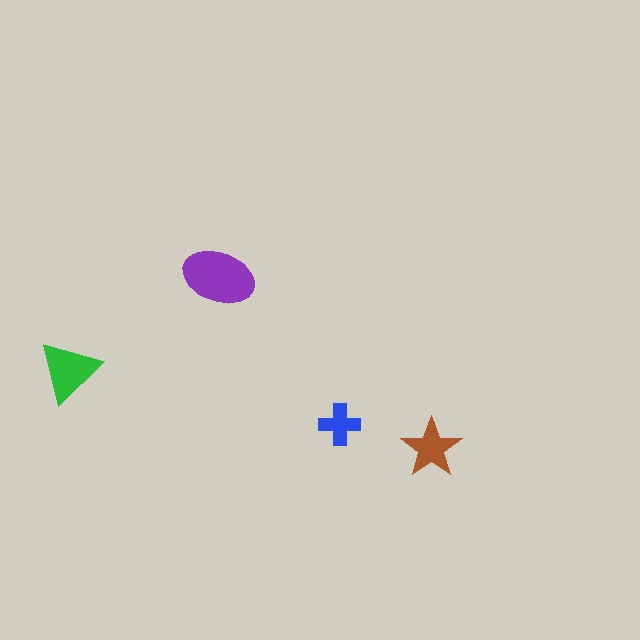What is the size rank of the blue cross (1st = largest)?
4th.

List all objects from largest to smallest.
The purple ellipse, the green triangle, the brown star, the blue cross.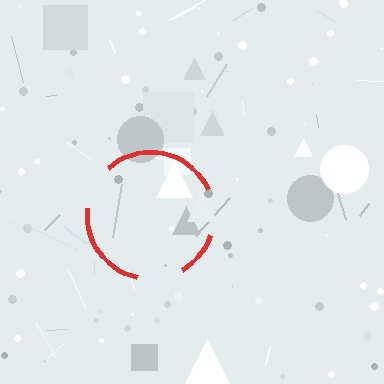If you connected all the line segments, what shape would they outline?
They would outline a circle.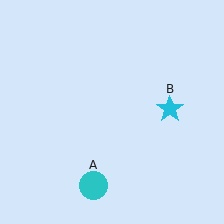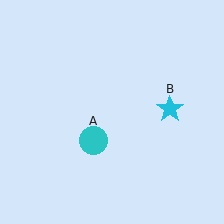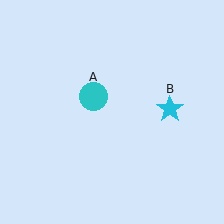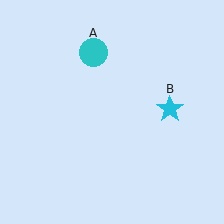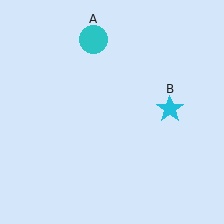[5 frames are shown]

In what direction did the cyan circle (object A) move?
The cyan circle (object A) moved up.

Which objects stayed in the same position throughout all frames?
Cyan star (object B) remained stationary.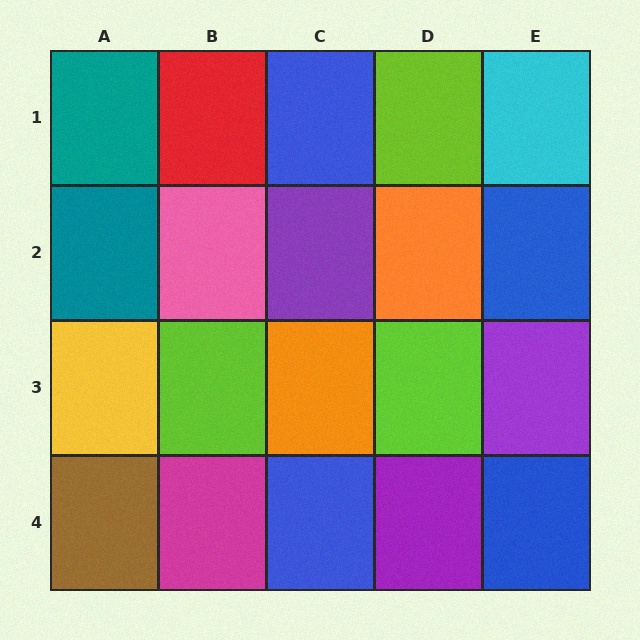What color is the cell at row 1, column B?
Red.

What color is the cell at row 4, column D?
Purple.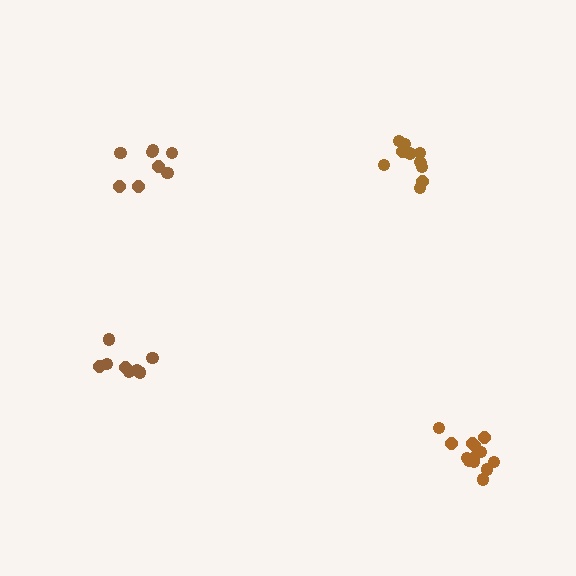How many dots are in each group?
Group 1: 8 dots, Group 2: 8 dots, Group 3: 11 dots, Group 4: 13 dots (40 total).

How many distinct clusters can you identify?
There are 4 distinct clusters.